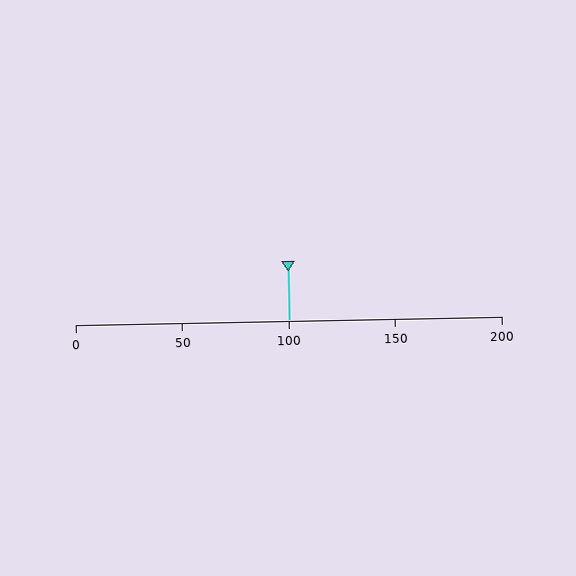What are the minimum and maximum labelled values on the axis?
The axis runs from 0 to 200.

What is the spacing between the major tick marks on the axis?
The major ticks are spaced 50 apart.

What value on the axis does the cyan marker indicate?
The marker indicates approximately 100.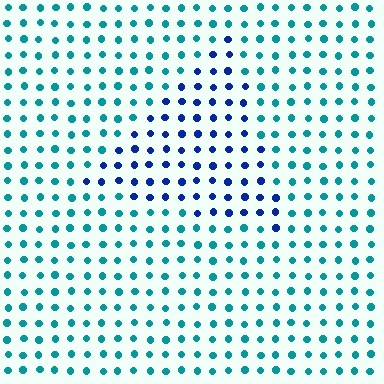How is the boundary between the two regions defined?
The boundary is defined purely by a slight shift in hue (about 47 degrees). Spacing, size, and orientation are identical on both sides.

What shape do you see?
I see a triangle.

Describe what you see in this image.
The image is filled with small teal elements in a uniform arrangement. A triangle-shaped region is visible where the elements are tinted to a slightly different hue, forming a subtle color boundary.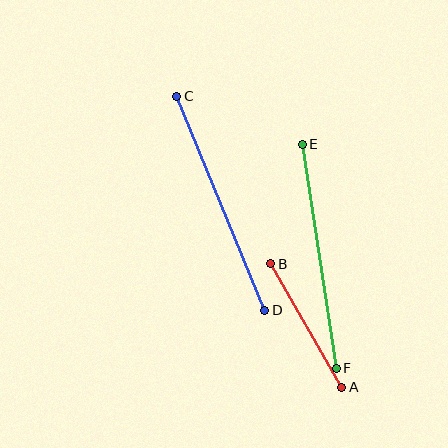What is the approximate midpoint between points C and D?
The midpoint is at approximately (221, 203) pixels.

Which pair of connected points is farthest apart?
Points C and D are farthest apart.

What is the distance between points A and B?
The distance is approximately 142 pixels.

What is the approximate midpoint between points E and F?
The midpoint is at approximately (319, 256) pixels.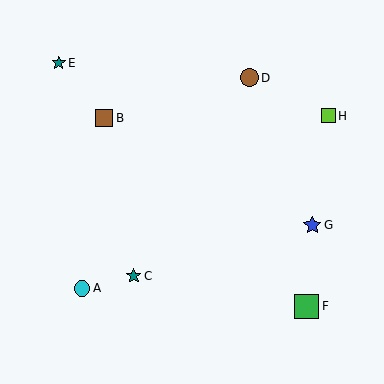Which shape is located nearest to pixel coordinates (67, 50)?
The teal star (labeled E) at (59, 63) is nearest to that location.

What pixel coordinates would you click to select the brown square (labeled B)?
Click at (104, 118) to select the brown square B.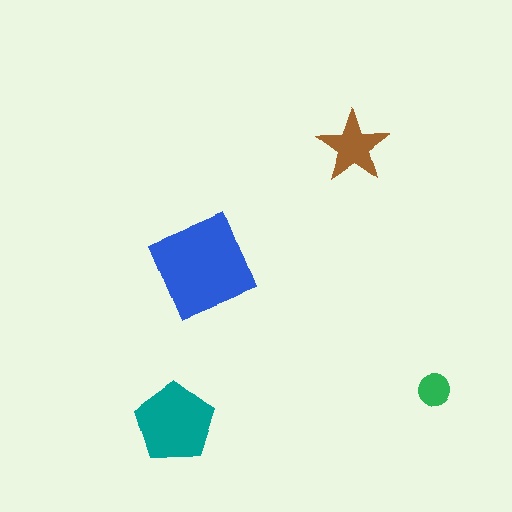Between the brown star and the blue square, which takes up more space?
The blue square.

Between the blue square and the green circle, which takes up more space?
The blue square.